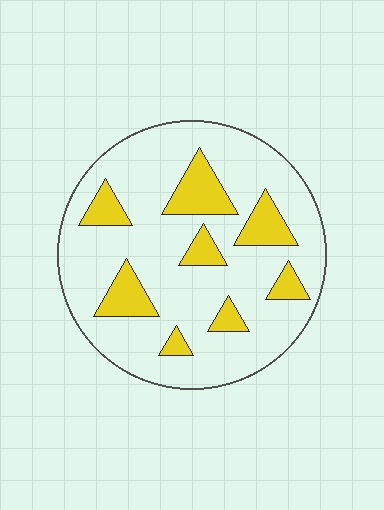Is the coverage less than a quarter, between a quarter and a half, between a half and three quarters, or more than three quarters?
Less than a quarter.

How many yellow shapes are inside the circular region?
8.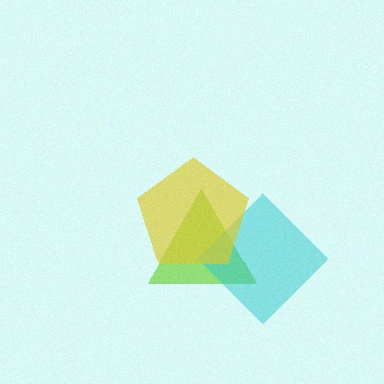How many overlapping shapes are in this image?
There are 3 overlapping shapes in the image.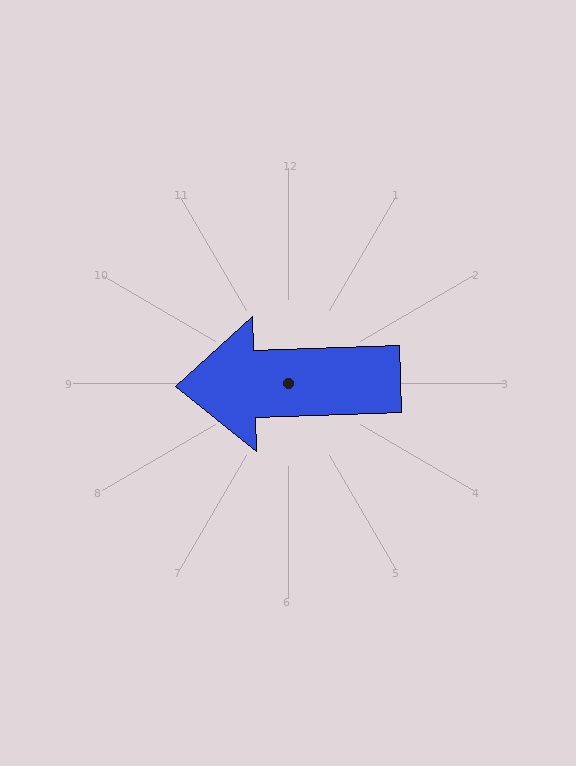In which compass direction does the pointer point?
West.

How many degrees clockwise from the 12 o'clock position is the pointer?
Approximately 268 degrees.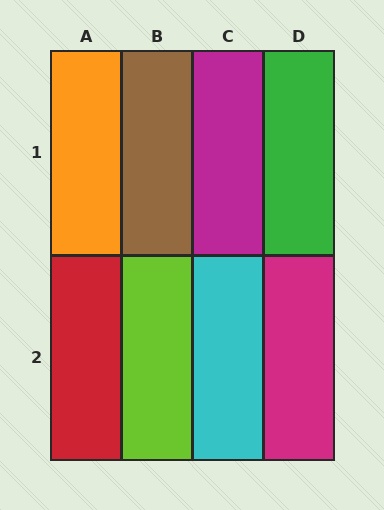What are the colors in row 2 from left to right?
Red, lime, cyan, magenta.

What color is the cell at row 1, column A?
Orange.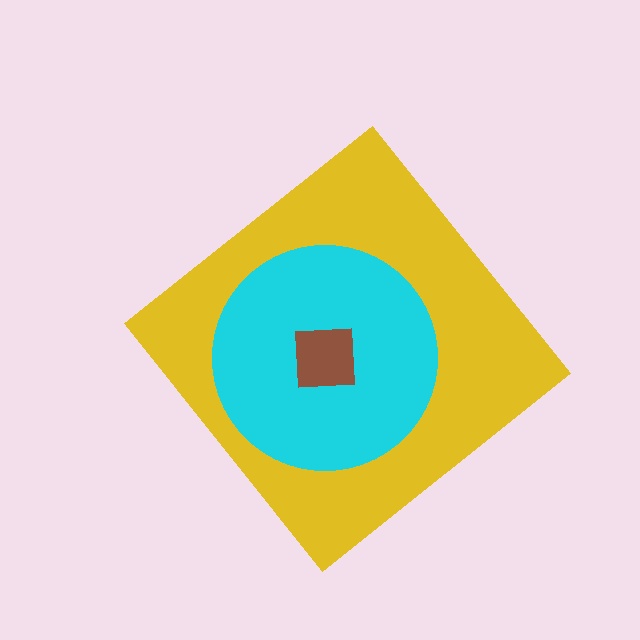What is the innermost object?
The brown square.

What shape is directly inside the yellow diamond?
The cyan circle.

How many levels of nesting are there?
3.